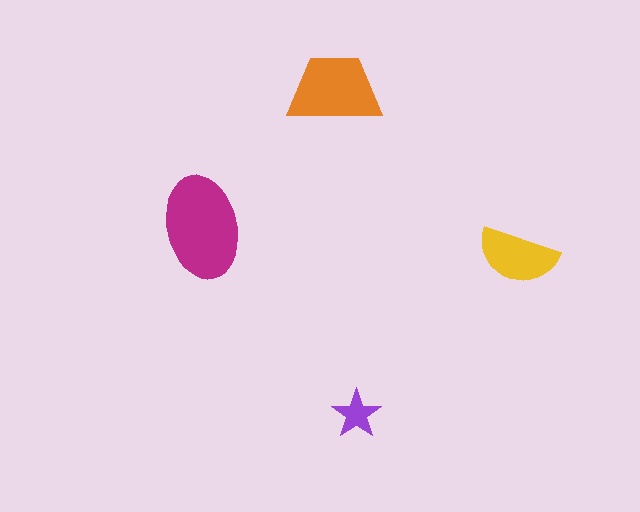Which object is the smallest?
The purple star.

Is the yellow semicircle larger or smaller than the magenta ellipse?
Smaller.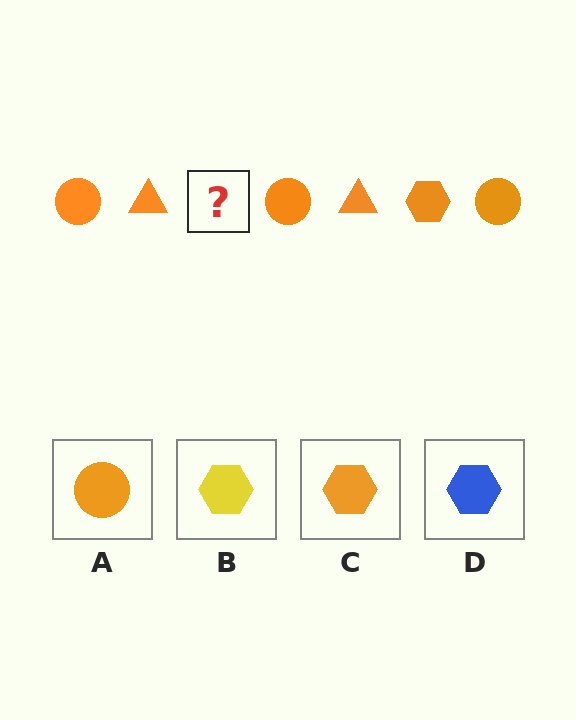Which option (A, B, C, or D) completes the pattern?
C.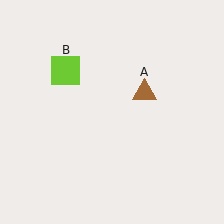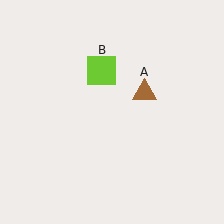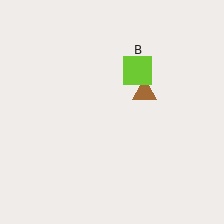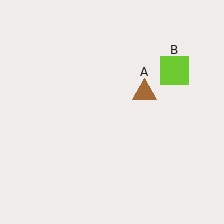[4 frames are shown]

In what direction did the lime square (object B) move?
The lime square (object B) moved right.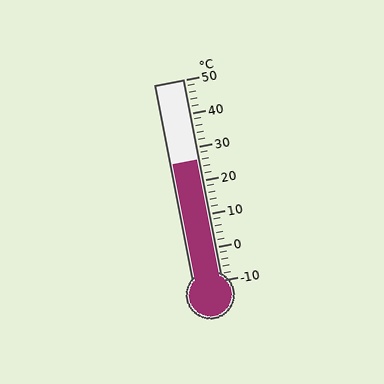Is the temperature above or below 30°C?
The temperature is below 30°C.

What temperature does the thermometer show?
The thermometer shows approximately 26°C.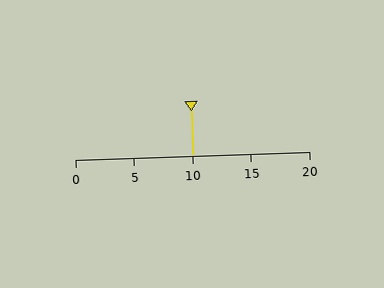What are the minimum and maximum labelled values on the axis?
The axis runs from 0 to 20.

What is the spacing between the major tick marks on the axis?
The major ticks are spaced 5 apart.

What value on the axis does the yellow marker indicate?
The marker indicates approximately 10.